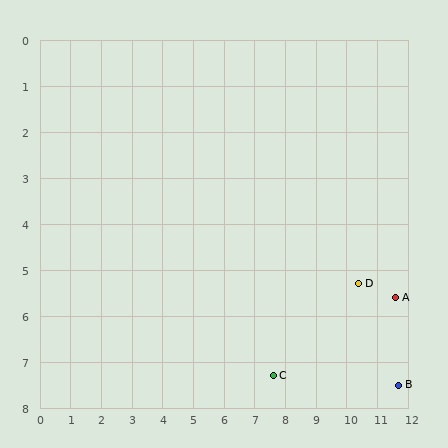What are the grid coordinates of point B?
Point B is at approximately (11.7, 7.5).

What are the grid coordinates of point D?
Point D is at approximately (10.4, 5.3).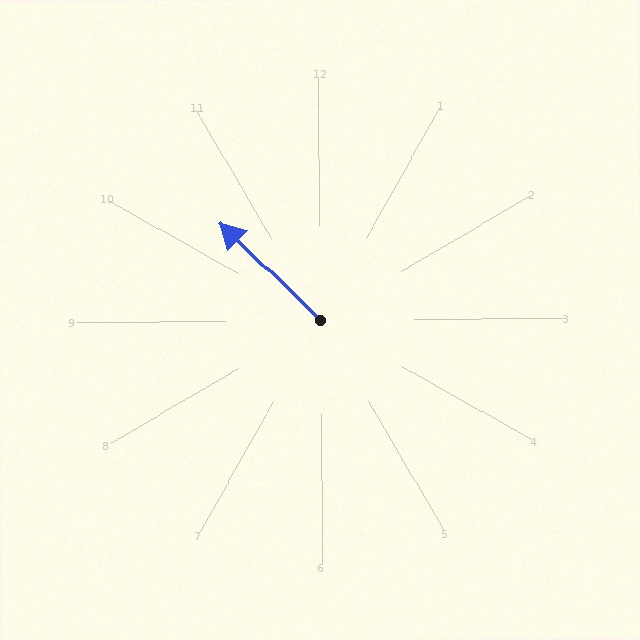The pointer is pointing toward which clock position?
Roughly 10 o'clock.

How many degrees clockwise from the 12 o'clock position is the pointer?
Approximately 315 degrees.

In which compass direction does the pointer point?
Northwest.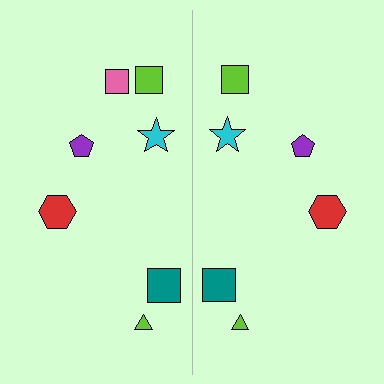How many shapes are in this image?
There are 13 shapes in this image.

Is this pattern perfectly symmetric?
No, the pattern is not perfectly symmetric. A pink square is missing from the right side.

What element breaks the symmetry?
A pink square is missing from the right side.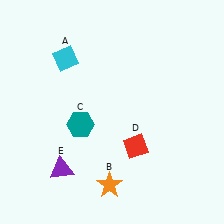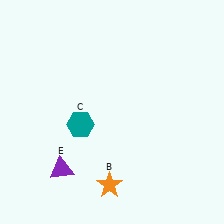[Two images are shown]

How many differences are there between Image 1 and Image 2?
There are 2 differences between the two images.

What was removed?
The cyan diamond (A), the red diamond (D) were removed in Image 2.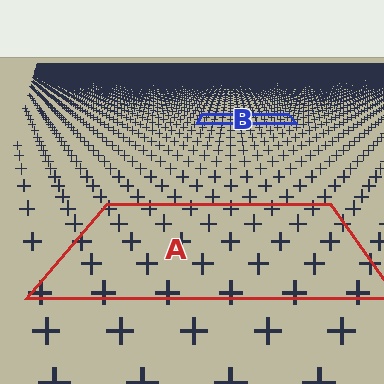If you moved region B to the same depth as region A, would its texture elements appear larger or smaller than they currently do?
They would appear larger. At a closer depth, the same texture elements are projected at a bigger on-screen size.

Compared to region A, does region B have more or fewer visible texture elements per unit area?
Region B has more texture elements per unit area — they are packed more densely because it is farther away.